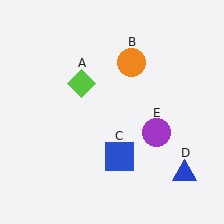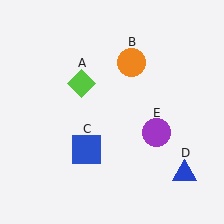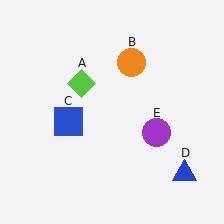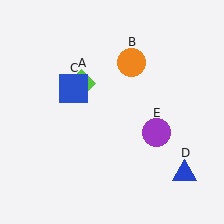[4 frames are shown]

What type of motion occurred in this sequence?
The blue square (object C) rotated clockwise around the center of the scene.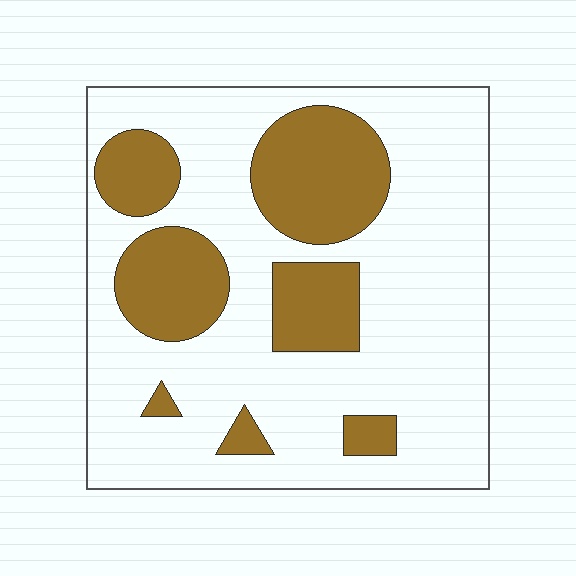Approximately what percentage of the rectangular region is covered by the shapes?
Approximately 25%.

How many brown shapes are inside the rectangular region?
7.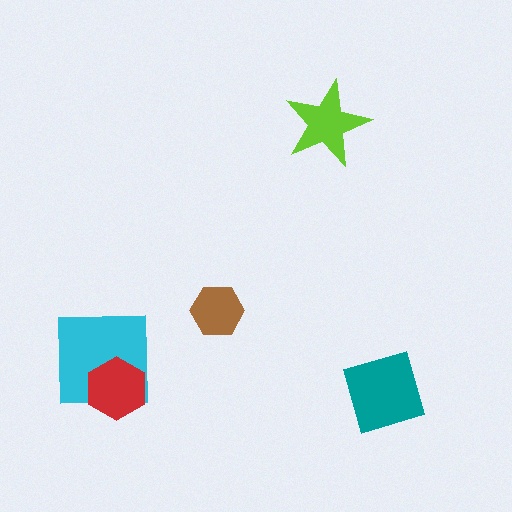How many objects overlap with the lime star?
0 objects overlap with the lime star.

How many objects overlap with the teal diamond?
0 objects overlap with the teal diamond.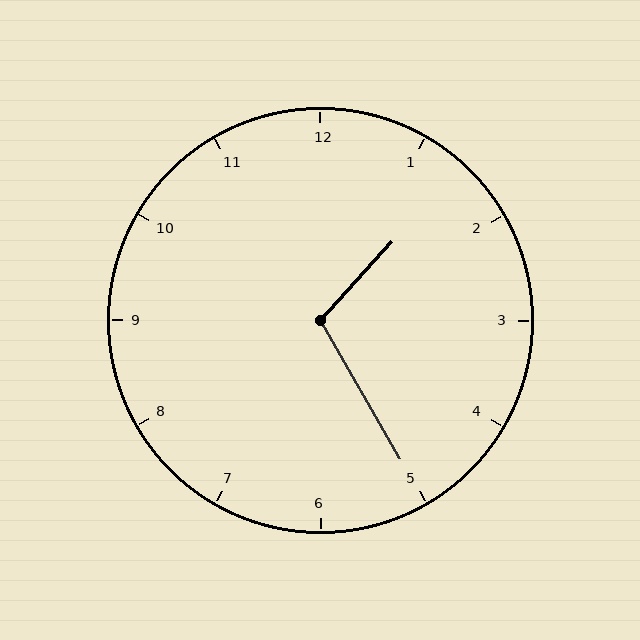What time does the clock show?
1:25.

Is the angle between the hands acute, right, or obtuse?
It is obtuse.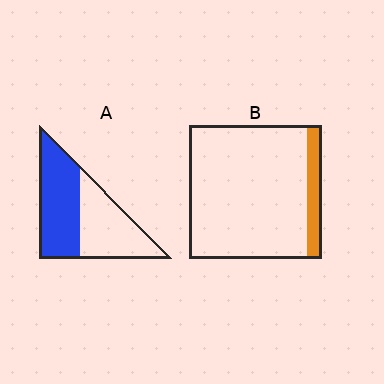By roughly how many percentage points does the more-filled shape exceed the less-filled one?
By roughly 40 percentage points (A over B).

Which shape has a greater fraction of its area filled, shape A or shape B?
Shape A.